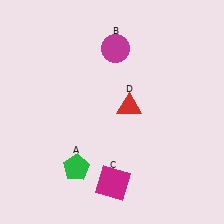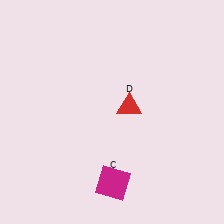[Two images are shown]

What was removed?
The magenta circle (B), the green pentagon (A) were removed in Image 2.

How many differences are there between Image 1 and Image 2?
There are 2 differences between the two images.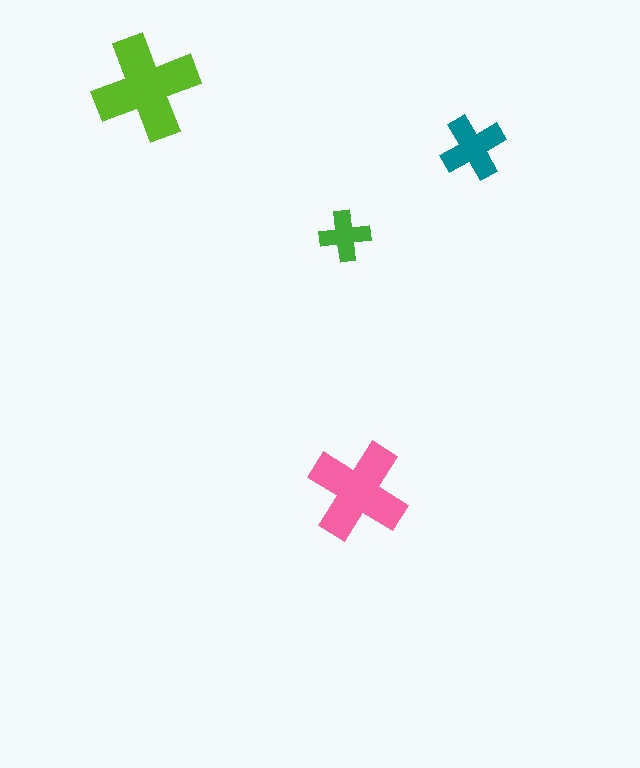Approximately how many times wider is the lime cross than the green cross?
About 2 times wider.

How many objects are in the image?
There are 4 objects in the image.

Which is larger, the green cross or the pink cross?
The pink one.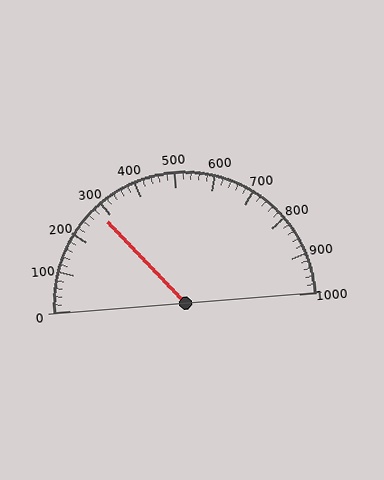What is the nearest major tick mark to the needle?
The nearest major tick mark is 300.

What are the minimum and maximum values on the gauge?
The gauge ranges from 0 to 1000.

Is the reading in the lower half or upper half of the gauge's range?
The reading is in the lower half of the range (0 to 1000).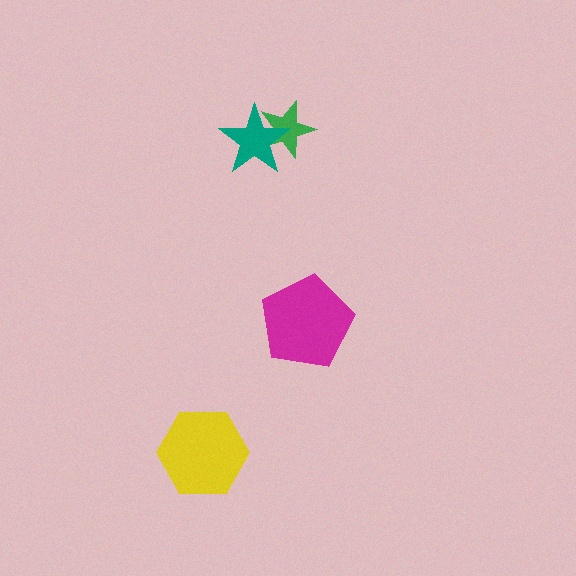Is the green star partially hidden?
Yes, it is partially covered by another shape.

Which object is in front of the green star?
The teal star is in front of the green star.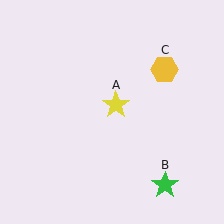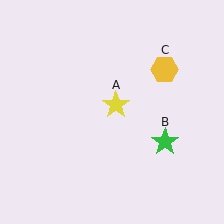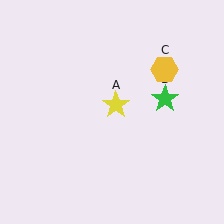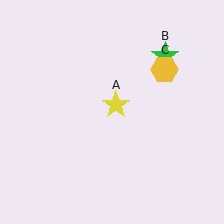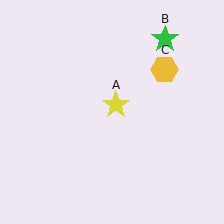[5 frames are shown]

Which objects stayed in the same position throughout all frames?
Yellow star (object A) and yellow hexagon (object C) remained stationary.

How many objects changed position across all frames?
1 object changed position: green star (object B).